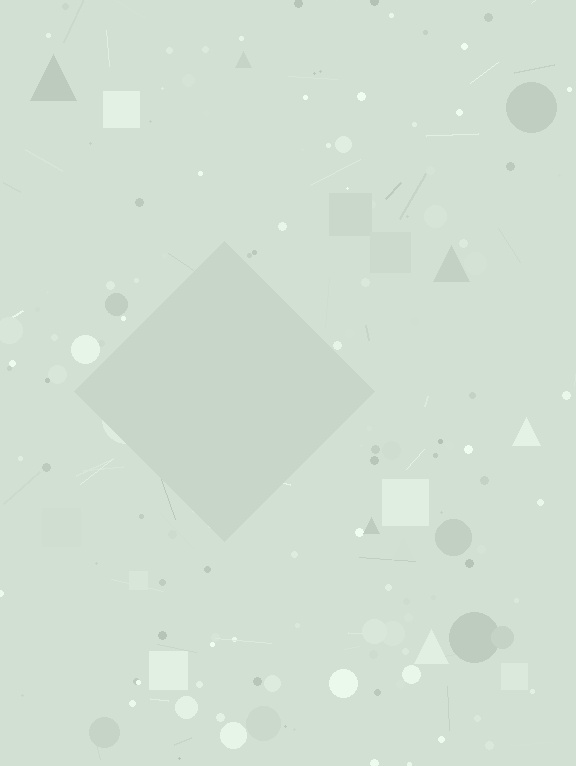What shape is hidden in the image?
A diamond is hidden in the image.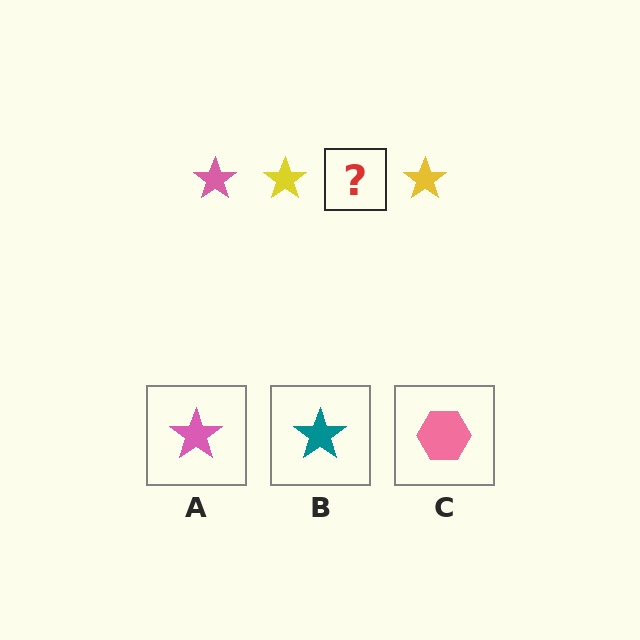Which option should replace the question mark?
Option A.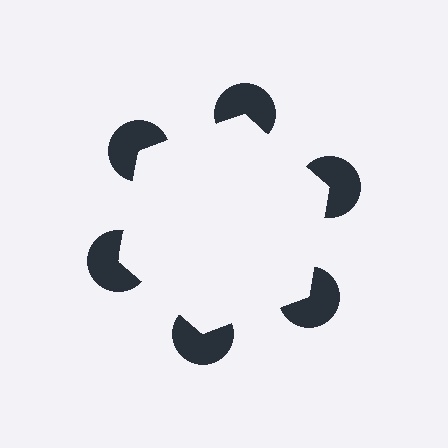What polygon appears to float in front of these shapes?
An illusory hexagon — its edges are inferred from the aligned wedge cuts in the pac-man discs, not physically drawn.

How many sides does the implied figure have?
6 sides.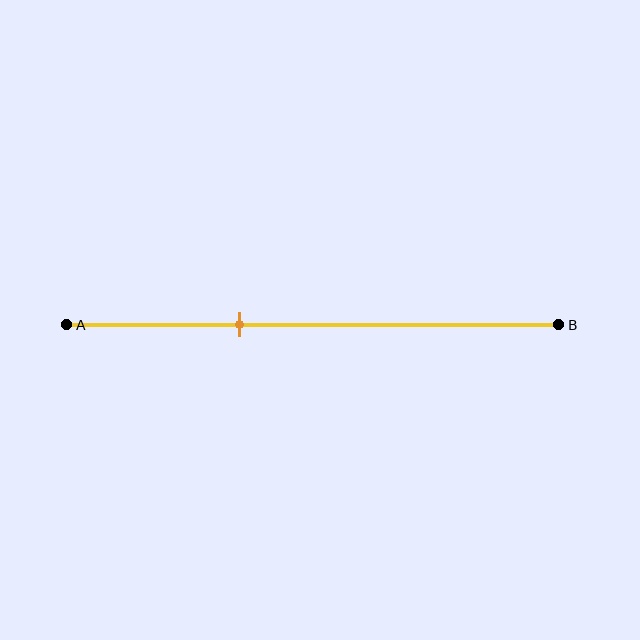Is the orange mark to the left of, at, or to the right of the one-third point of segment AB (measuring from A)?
The orange mark is approximately at the one-third point of segment AB.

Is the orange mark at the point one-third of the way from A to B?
Yes, the mark is approximately at the one-third point.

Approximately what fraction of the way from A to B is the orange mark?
The orange mark is approximately 35% of the way from A to B.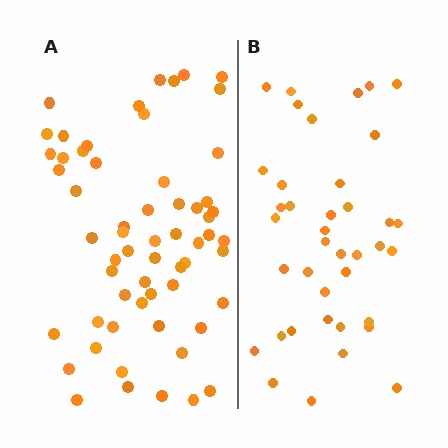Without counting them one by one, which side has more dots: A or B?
Region A (the left region) has more dots.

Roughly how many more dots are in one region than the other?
Region A has approximately 20 more dots than region B.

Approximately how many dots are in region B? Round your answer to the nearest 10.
About 40 dots. (The exact count is 39, which rounds to 40.)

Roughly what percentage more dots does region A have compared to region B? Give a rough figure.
About 55% more.